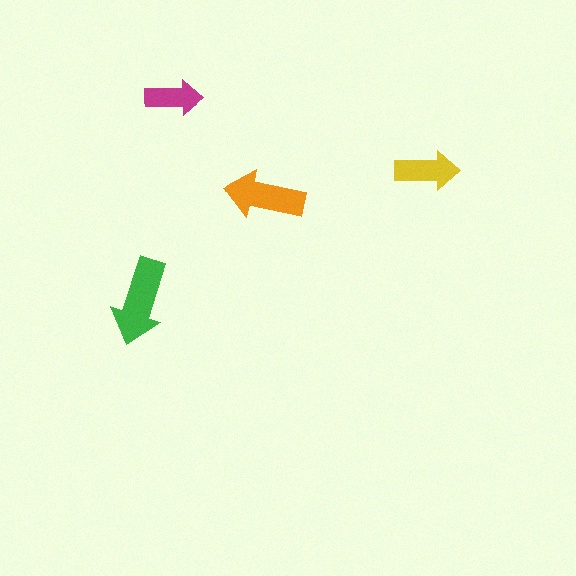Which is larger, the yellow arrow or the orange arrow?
The orange one.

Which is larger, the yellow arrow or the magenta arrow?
The yellow one.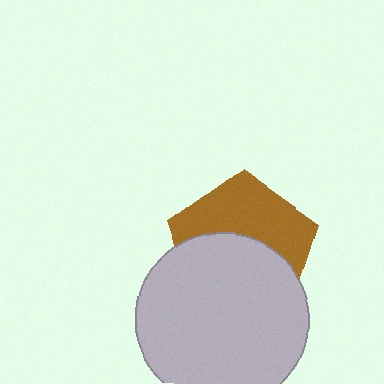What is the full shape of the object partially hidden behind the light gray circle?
The partially hidden object is a brown pentagon.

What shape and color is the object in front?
The object in front is a light gray circle.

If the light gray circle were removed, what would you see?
You would see the complete brown pentagon.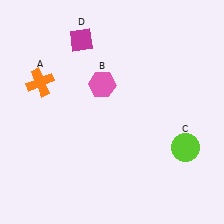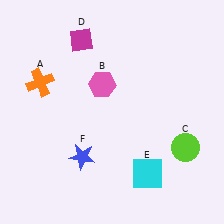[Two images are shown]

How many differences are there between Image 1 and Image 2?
There are 2 differences between the two images.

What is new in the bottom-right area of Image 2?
A cyan square (E) was added in the bottom-right area of Image 2.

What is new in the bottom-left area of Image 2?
A blue star (F) was added in the bottom-left area of Image 2.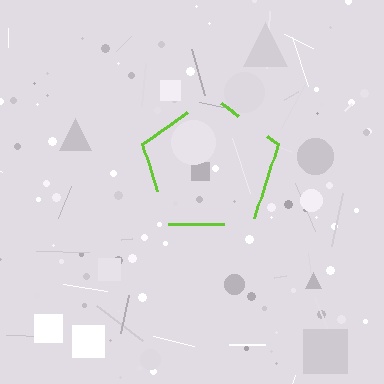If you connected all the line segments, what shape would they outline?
They would outline a pentagon.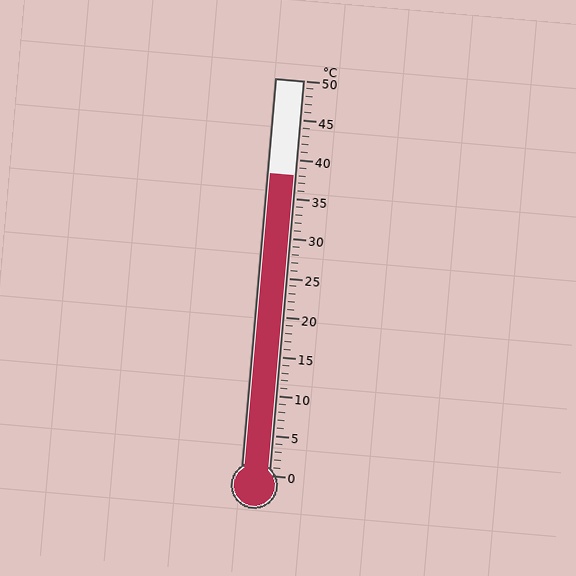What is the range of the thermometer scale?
The thermometer scale ranges from 0°C to 50°C.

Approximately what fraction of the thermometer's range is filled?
The thermometer is filled to approximately 75% of its range.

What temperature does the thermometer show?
The thermometer shows approximately 38°C.